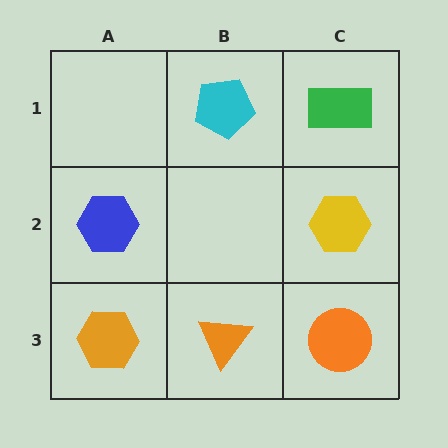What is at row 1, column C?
A green rectangle.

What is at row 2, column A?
A blue hexagon.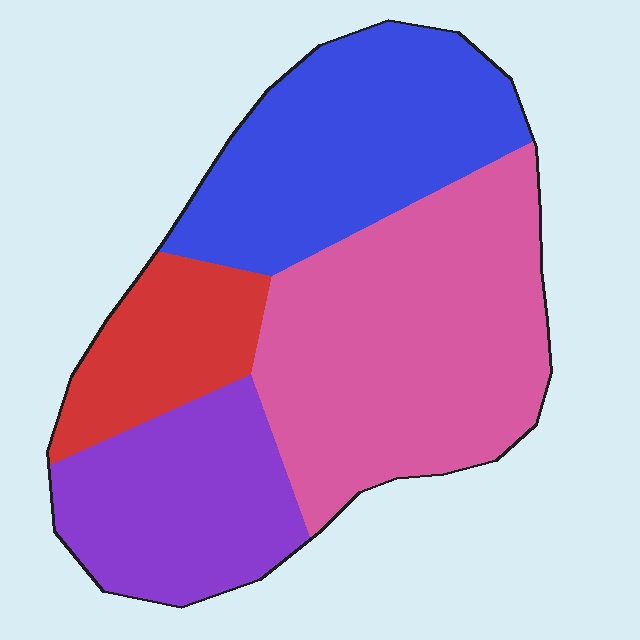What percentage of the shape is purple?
Purple covers 21% of the shape.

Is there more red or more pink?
Pink.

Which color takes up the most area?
Pink, at roughly 40%.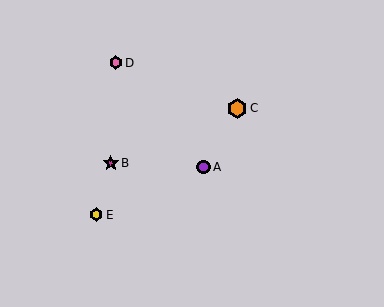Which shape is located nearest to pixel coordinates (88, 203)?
The yellow hexagon (labeled E) at (96, 215) is nearest to that location.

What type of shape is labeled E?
Shape E is a yellow hexagon.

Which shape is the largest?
The orange hexagon (labeled C) is the largest.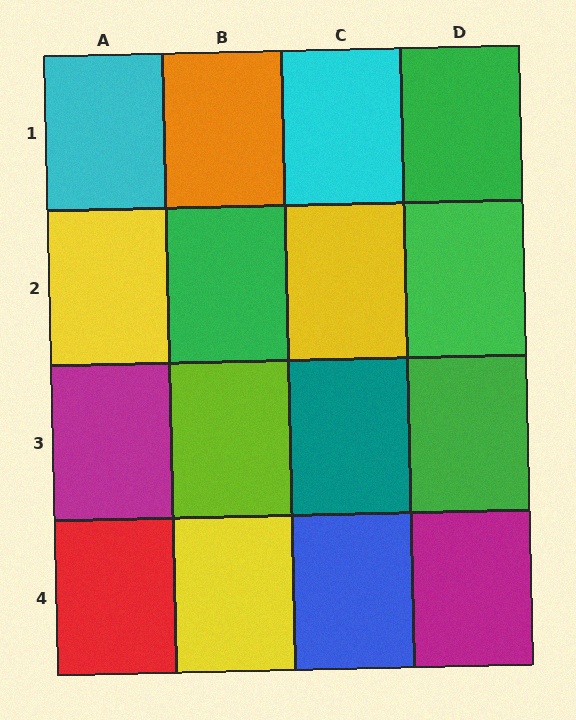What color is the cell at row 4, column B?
Yellow.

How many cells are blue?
1 cell is blue.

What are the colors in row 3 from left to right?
Magenta, lime, teal, green.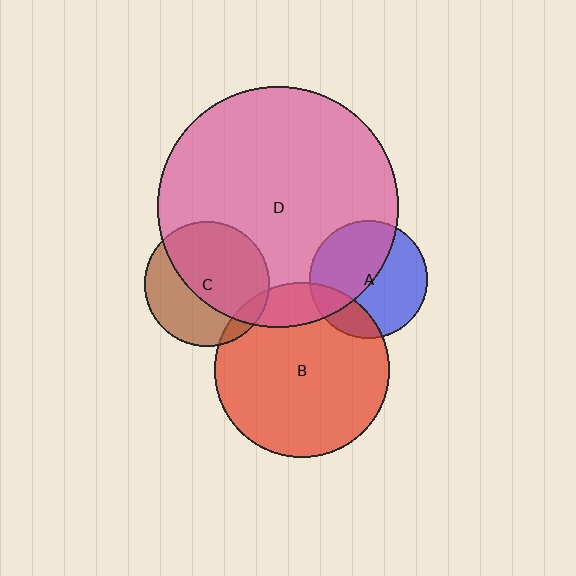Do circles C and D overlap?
Yes.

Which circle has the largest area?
Circle D (pink).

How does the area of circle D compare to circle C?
Approximately 3.7 times.